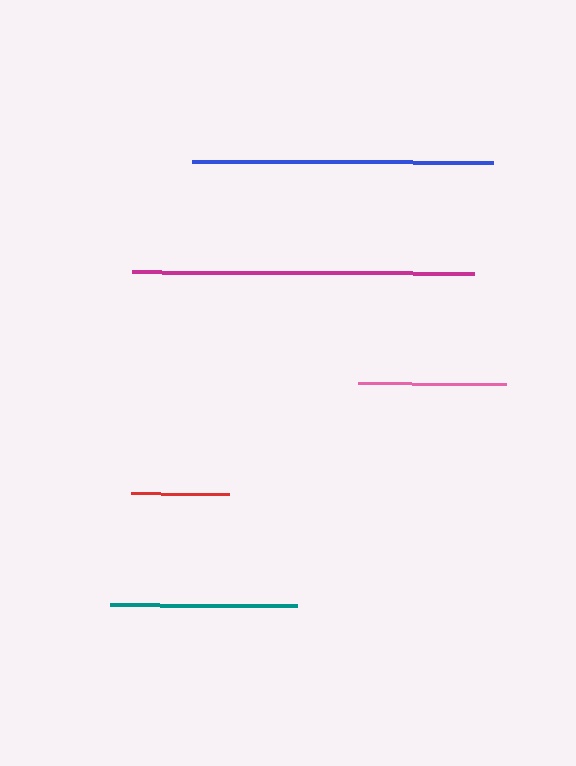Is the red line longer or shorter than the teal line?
The teal line is longer than the red line.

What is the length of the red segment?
The red segment is approximately 97 pixels long.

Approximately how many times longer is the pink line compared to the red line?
The pink line is approximately 1.5 times the length of the red line.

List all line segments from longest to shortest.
From longest to shortest: magenta, blue, teal, pink, red.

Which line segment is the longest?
The magenta line is the longest at approximately 342 pixels.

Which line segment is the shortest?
The red line is the shortest at approximately 97 pixels.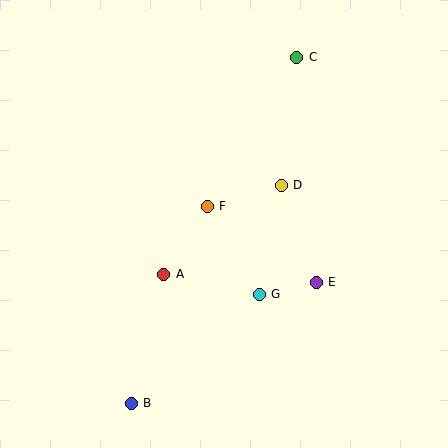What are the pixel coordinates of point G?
Point G is at (259, 294).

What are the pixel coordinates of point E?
Point E is at (316, 282).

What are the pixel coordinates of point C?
Point C is at (297, 57).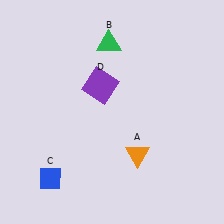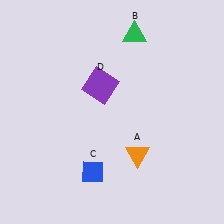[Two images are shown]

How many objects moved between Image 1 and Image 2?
2 objects moved between the two images.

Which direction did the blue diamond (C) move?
The blue diamond (C) moved right.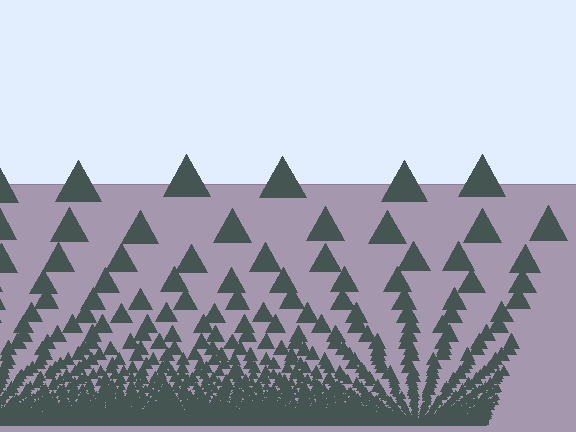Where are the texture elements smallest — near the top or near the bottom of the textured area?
Near the bottom.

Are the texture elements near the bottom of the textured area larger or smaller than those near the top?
Smaller. The gradient is inverted — elements near the bottom are smaller and denser.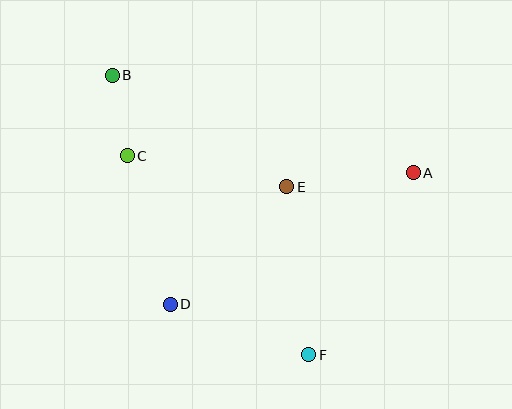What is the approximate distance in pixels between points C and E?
The distance between C and E is approximately 163 pixels.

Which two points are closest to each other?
Points B and C are closest to each other.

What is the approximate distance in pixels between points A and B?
The distance between A and B is approximately 316 pixels.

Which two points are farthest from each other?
Points B and F are farthest from each other.